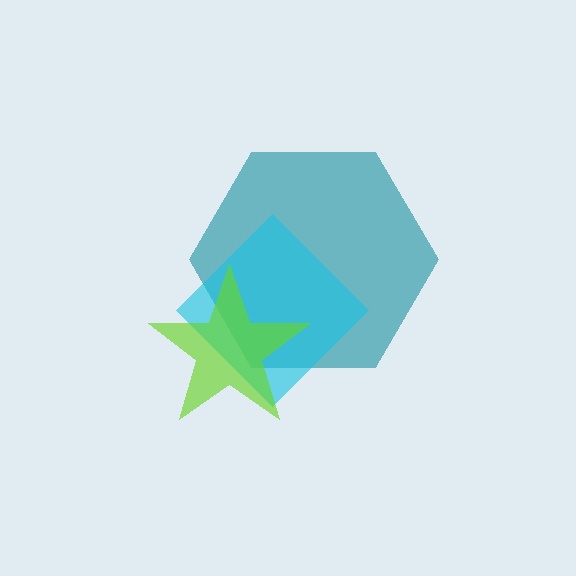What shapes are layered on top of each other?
The layered shapes are: a teal hexagon, a cyan diamond, a lime star.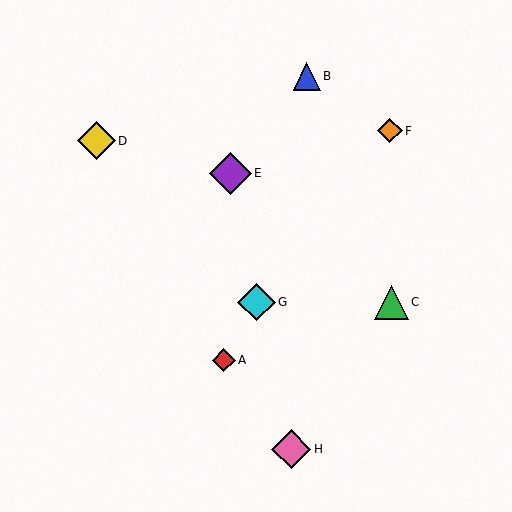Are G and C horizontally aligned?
Yes, both are at y≈302.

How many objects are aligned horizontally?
2 objects (C, G) are aligned horizontally.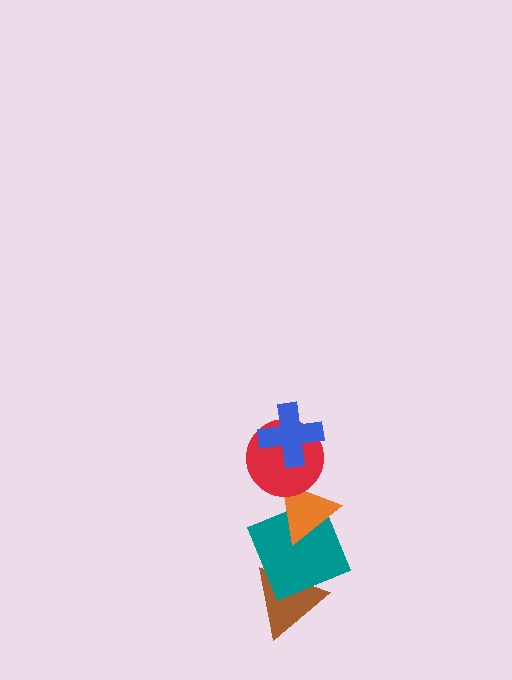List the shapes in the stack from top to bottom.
From top to bottom: the blue cross, the red circle, the orange triangle, the teal square, the brown triangle.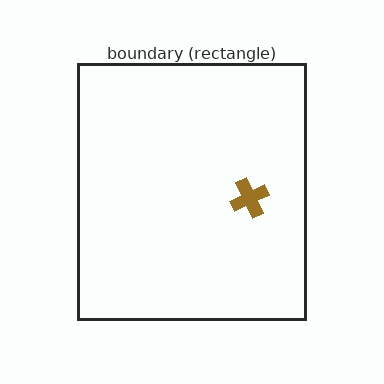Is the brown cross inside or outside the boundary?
Inside.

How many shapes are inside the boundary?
1 inside, 0 outside.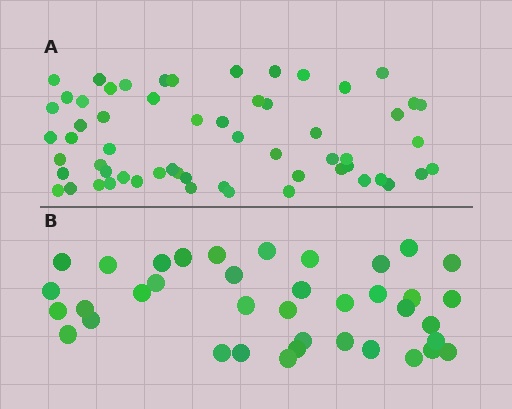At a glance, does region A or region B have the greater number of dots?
Region A (the top region) has more dots.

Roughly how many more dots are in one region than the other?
Region A has approximately 20 more dots than region B.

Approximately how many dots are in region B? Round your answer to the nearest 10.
About 40 dots. (The exact count is 38, which rounds to 40.)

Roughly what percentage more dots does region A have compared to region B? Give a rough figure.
About 55% more.